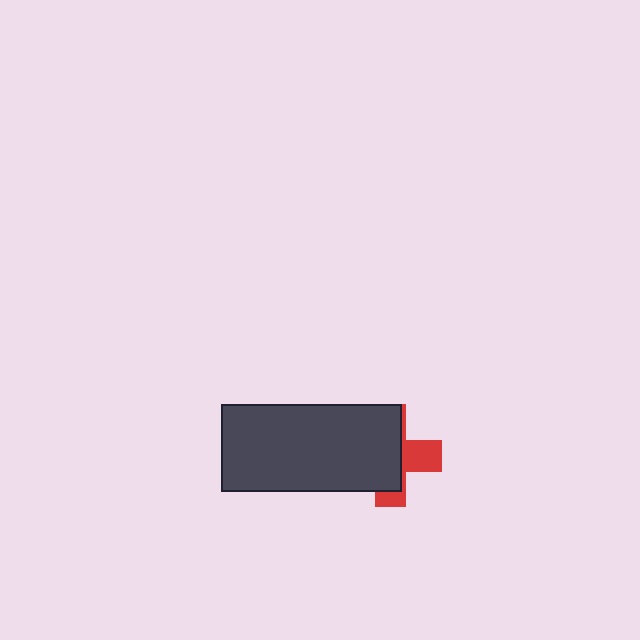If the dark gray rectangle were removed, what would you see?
You would see the complete red cross.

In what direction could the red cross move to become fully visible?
The red cross could move right. That would shift it out from behind the dark gray rectangle entirely.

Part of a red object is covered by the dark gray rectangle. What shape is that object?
It is a cross.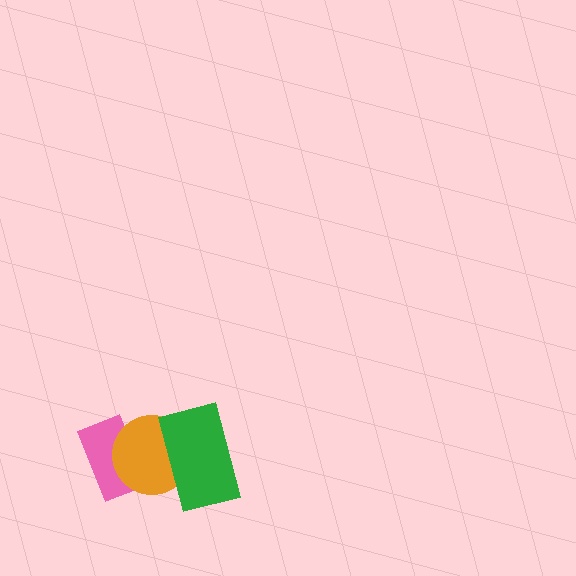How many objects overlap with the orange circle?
2 objects overlap with the orange circle.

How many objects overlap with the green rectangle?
1 object overlaps with the green rectangle.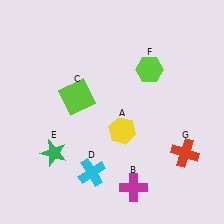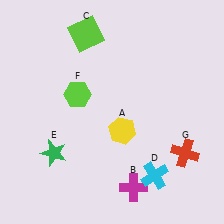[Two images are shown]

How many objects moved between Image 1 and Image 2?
3 objects moved between the two images.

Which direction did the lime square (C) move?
The lime square (C) moved up.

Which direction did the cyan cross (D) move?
The cyan cross (D) moved right.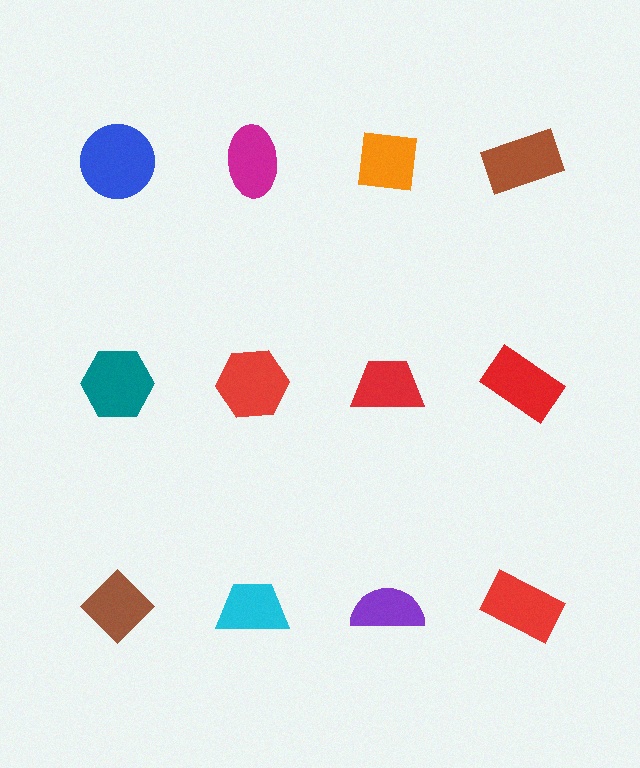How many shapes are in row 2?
4 shapes.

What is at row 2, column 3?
A red trapezoid.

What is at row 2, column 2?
A red hexagon.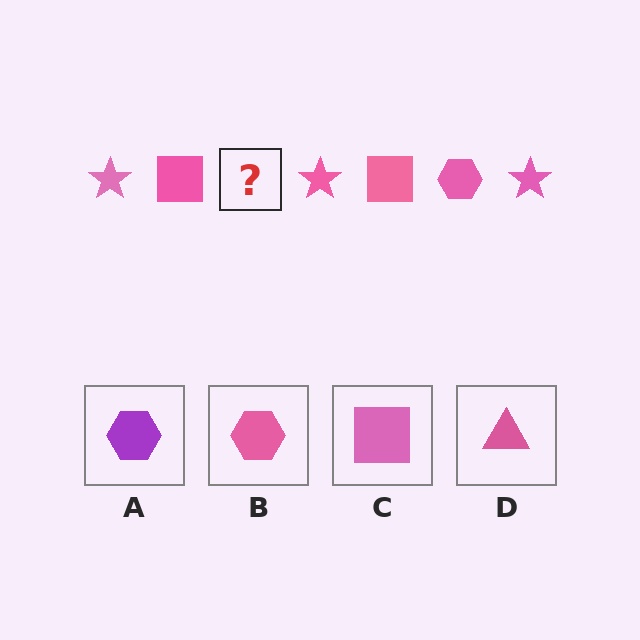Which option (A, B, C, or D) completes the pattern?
B.